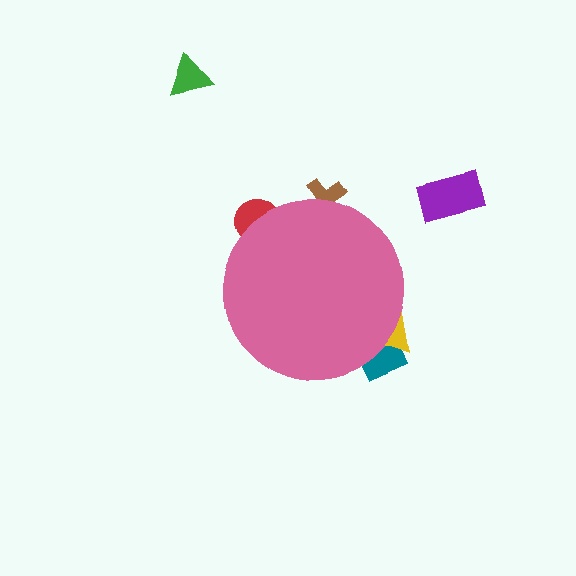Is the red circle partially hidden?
Yes, the red circle is partially hidden behind the pink circle.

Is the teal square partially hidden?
Yes, the teal square is partially hidden behind the pink circle.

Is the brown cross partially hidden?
Yes, the brown cross is partially hidden behind the pink circle.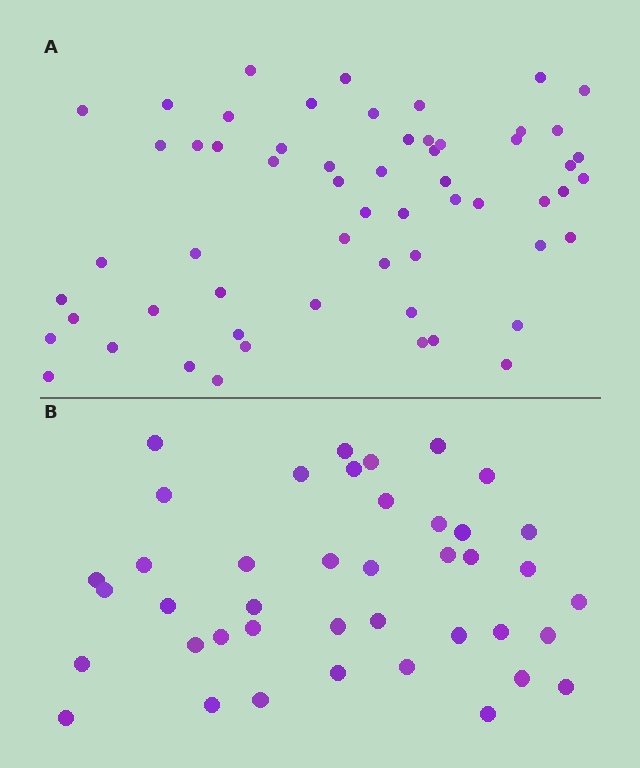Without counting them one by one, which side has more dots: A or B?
Region A (the top region) has more dots.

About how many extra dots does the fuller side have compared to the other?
Region A has approximately 20 more dots than region B.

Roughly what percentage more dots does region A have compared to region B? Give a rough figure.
About 45% more.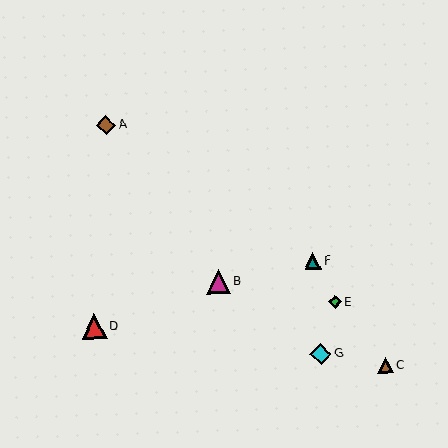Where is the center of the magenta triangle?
The center of the magenta triangle is at (218, 281).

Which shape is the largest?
The red triangle (labeled D) is the largest.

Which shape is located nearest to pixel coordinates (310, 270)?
The teal triangle (labeled F) at (313, 261) is nearest to that location.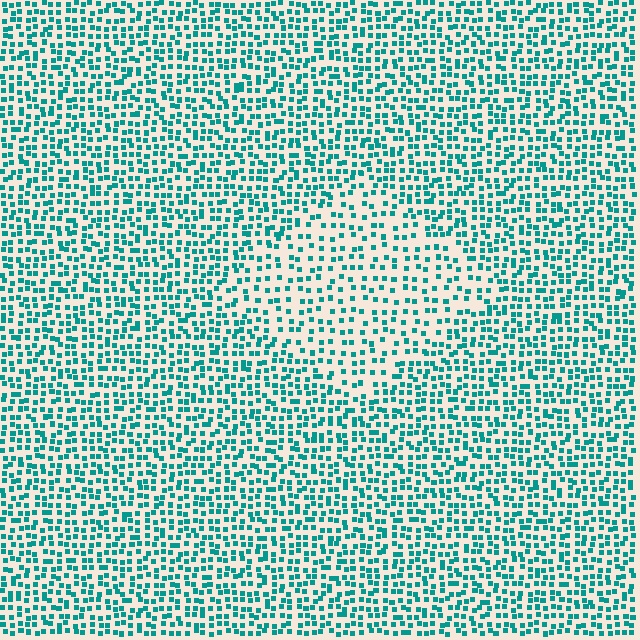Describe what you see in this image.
The image contains small teal elements arranged at two different densities. A diamond-shaped region is visible where the elements are less densely packed than the surrounding area.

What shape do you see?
I see a diamond.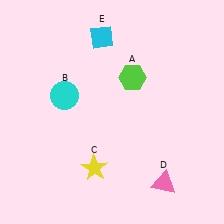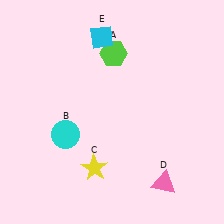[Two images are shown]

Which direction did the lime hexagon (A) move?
The lime hexagon (A) moved up.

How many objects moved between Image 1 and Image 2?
2 objects moved between the two images.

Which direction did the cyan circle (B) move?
The cyan circle (B) moved down.